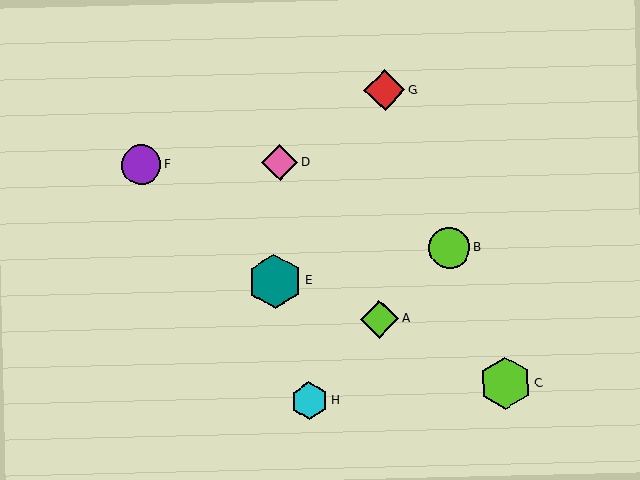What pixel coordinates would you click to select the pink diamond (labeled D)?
Click at (280, 163) to select the pink diamond D.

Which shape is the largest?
The teal hexagon (labeled E) is the largest.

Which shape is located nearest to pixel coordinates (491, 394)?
The lime hexagon (labeled C) at (505, 383) is nearest to that location.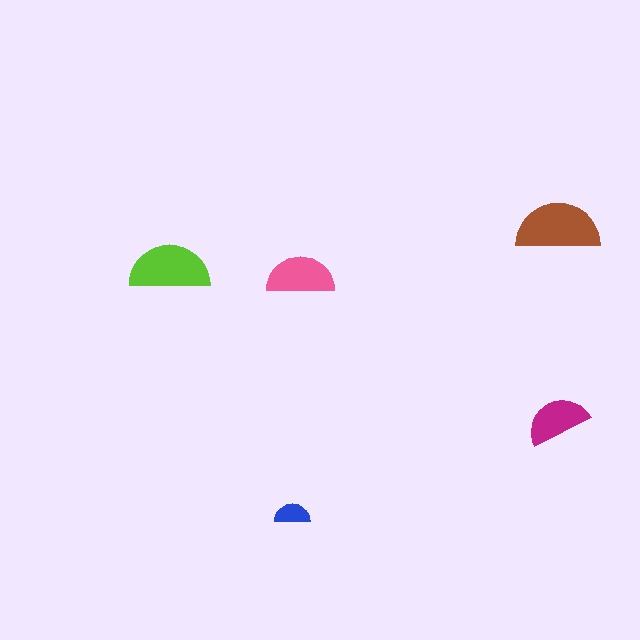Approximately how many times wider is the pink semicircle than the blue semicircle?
About 2 times wider.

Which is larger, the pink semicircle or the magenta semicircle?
The pink one.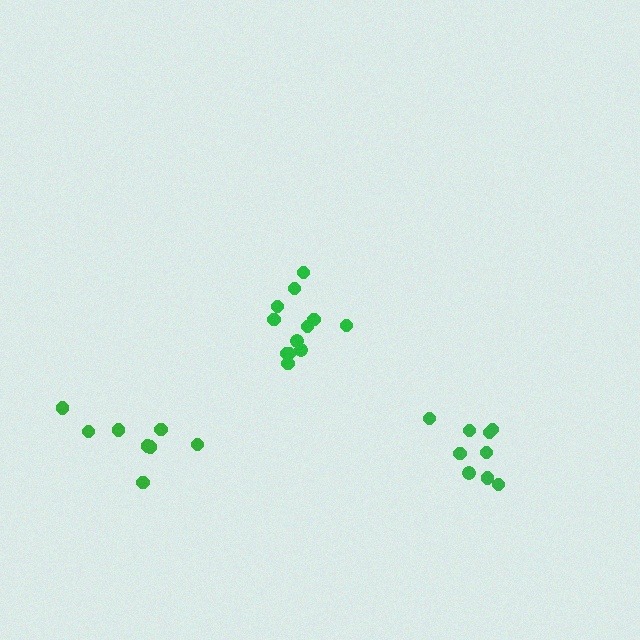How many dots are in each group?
Group 1: 9 dots, Group 2: 12 dots, Group 3: 8 dots (29 total).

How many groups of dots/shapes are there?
There are 3 groups.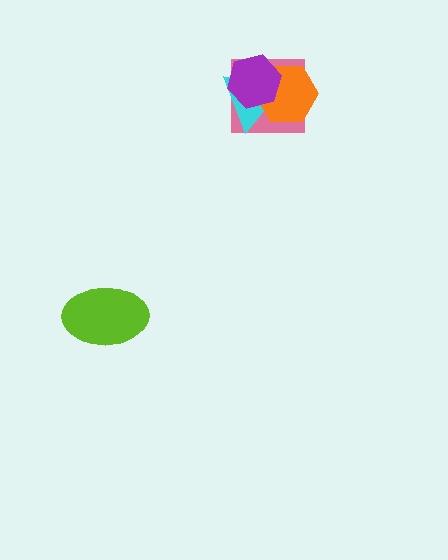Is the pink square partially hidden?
Yes, it is partially covered by another shape.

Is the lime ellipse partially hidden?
No, no other shape covers it.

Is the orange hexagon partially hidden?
Yes, it is partially covered by another shape.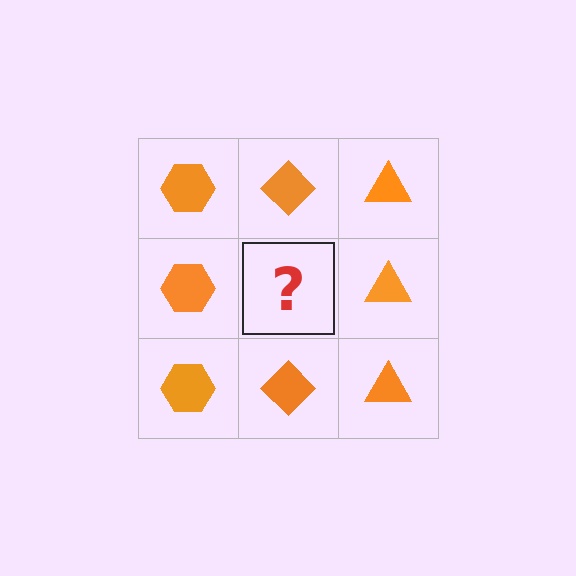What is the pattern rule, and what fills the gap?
The rule is that each column has a consistent shape. The gap should be filled with an orange diamond.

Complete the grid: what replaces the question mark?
The question mark should be replaced with an orange diamond.